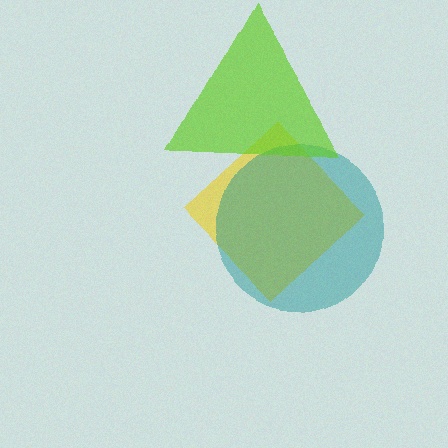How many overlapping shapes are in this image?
There are 3 overlapping shapes in the image.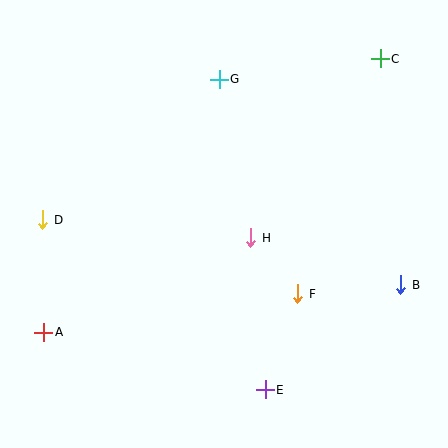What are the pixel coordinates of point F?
Point F is at (298, 294).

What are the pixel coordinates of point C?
Point C is at (380, 59).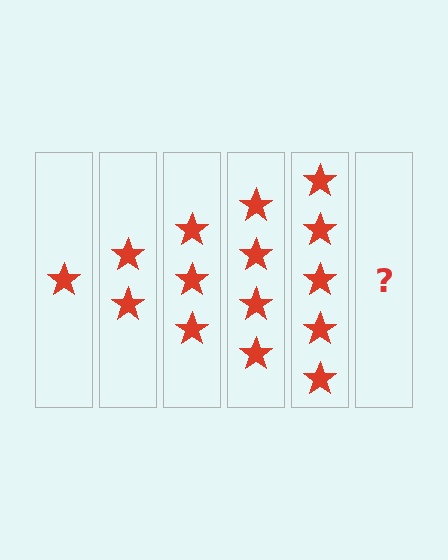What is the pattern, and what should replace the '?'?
The pattern is that each step adds one more star. The '?' should be 6 stars.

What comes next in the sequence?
The next element should be 6 stars.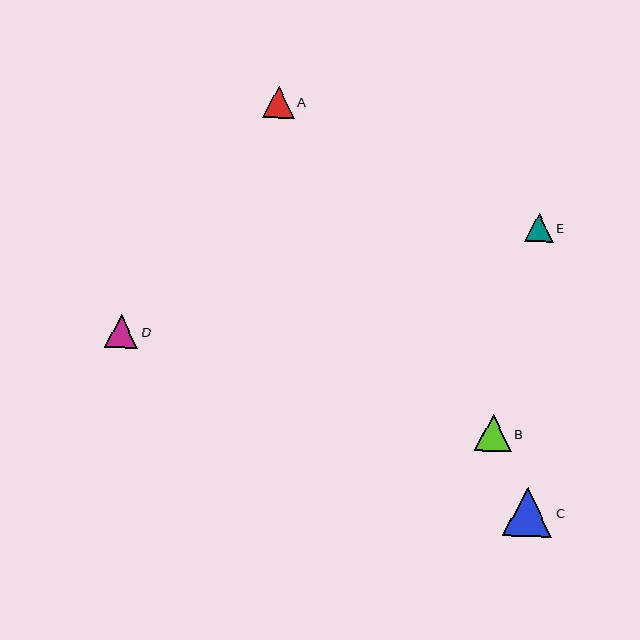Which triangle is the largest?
Triangle C is the largest with a size of approximately 50 pixels.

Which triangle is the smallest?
Triangle E is the smallest with a size of approximately 29 pixels.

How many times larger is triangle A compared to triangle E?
Triangle A is approximately 1.1 times the size of triangle E.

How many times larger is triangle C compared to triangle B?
Triangle C is approximately 1.3 times the size of triangle B.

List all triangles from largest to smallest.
From largest to smallest: C, B, D, A, E.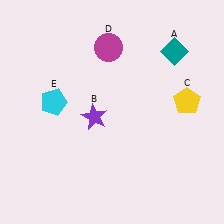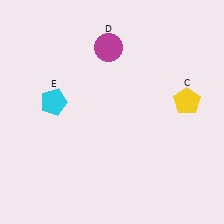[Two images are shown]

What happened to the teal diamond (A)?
The teal diamond (A) was removed in Image 2. It was in the top-right area of Image 1.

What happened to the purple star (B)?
The purple star (B) was removed in Image 2. It was in the bottom-left area of Image 1.